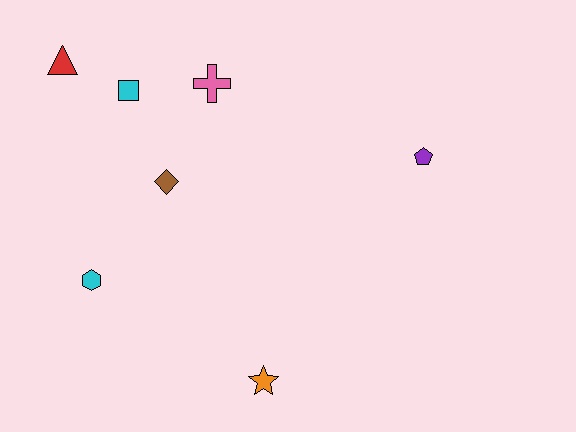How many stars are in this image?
There is 1 star.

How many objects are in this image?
There are 7 objects.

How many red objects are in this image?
There is 1 red object.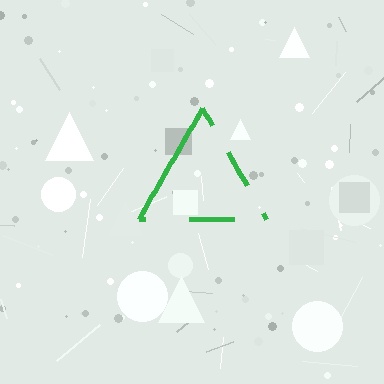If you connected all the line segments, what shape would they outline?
They would outline a triangle.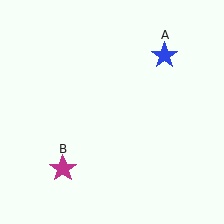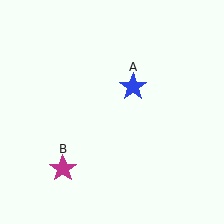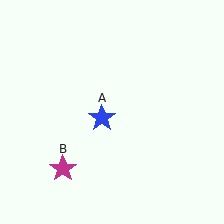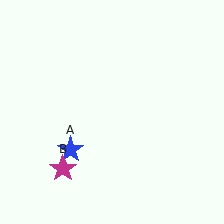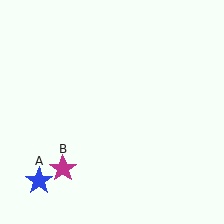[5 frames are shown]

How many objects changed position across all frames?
1 object changed position: blue star (object A).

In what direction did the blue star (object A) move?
The blue star (object A) moved down and to the left.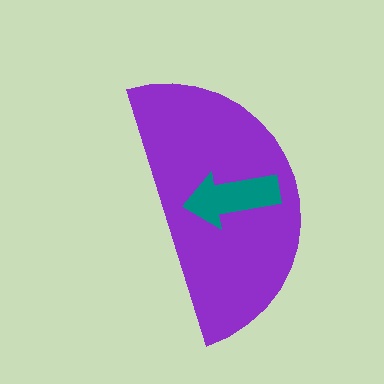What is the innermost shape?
The teal arrow.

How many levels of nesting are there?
2.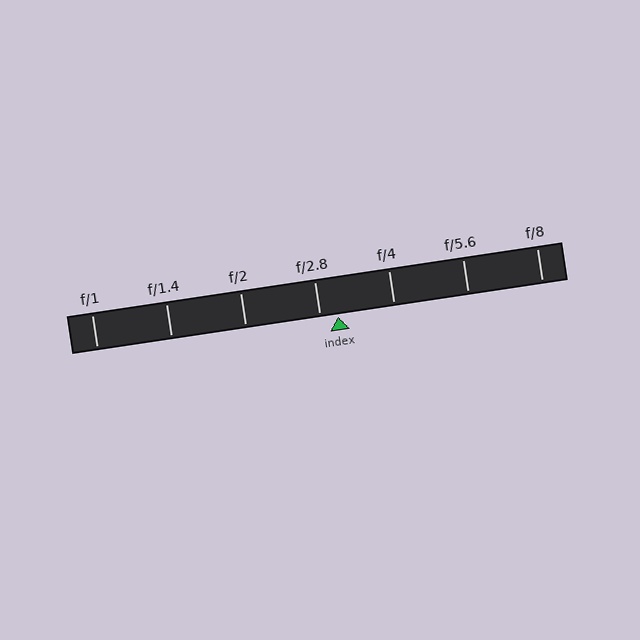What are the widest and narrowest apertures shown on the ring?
The widest aperture shown is f/1 and the narrowest is f/8.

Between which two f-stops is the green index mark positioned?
The index mark is between f/2.8 and f/4.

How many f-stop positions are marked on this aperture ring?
There are 7 f-stop positions marked.